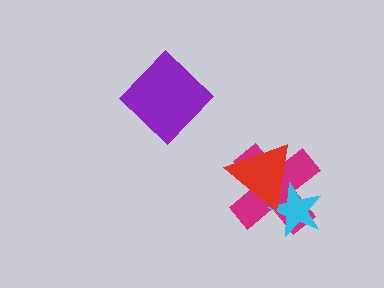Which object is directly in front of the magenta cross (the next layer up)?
The cyan star is directly in front of the magenta cross.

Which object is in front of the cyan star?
The red triangle is in front of the cyan star.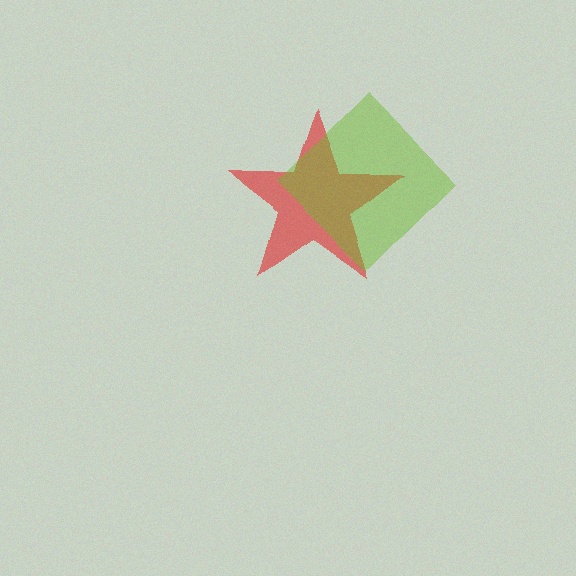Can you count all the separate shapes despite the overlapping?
Yes, there are 2 separate shapes.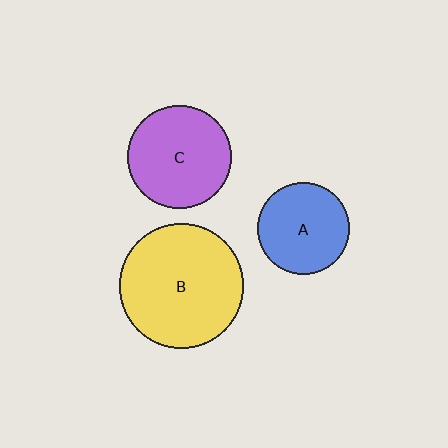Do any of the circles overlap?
No, none of the circles overlap.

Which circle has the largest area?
Circle B (yellow).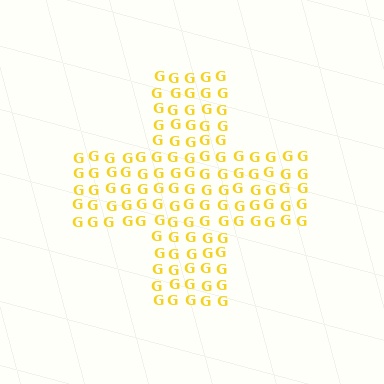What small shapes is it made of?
It is made of small letter G's.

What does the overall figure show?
The overall figure shows a cross.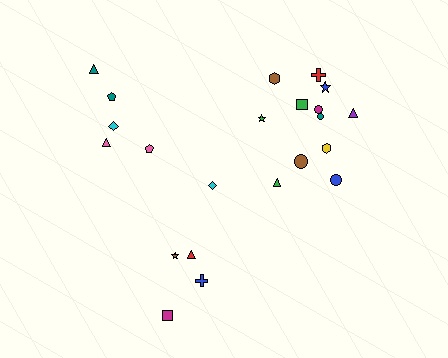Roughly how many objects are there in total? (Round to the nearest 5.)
Roughly 20 objects in total.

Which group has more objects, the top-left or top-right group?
The top-right group.